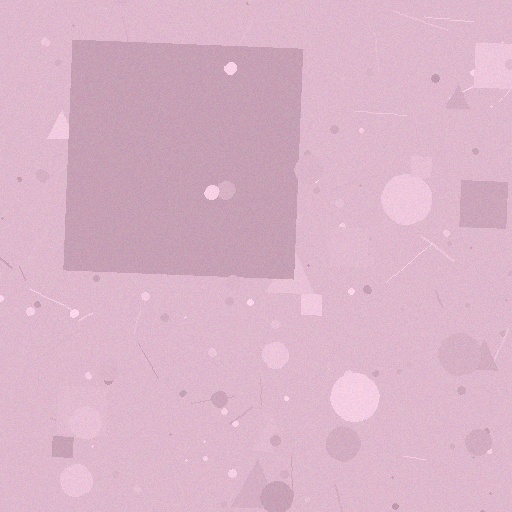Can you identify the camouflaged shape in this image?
The camouflaged shape is a square.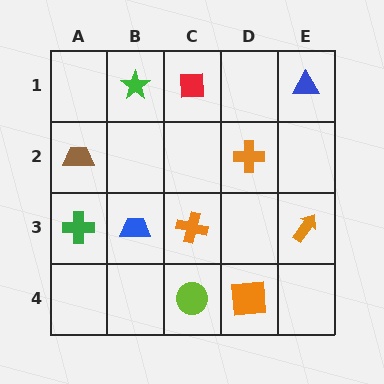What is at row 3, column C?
An orange cross.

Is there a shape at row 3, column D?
No, that cell is empty.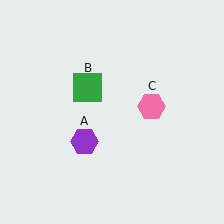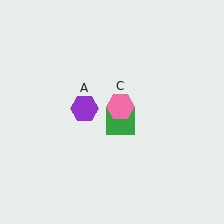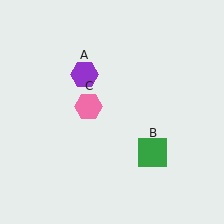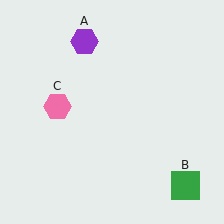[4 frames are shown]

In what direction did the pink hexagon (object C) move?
The pink hexagon (object C) moved left.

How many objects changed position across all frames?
3 objects changed position: purple hexagon (object A), green square (object B), pink hexagon (object C).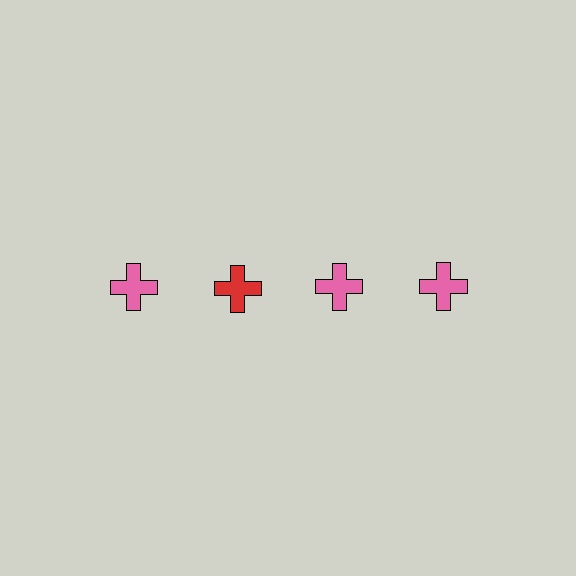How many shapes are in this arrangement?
There are 4 shapes arranged in a grid pattern.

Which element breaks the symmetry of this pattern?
The red cross in the top row, second from left column breaks the symmetry. All other shapes are pink crosses.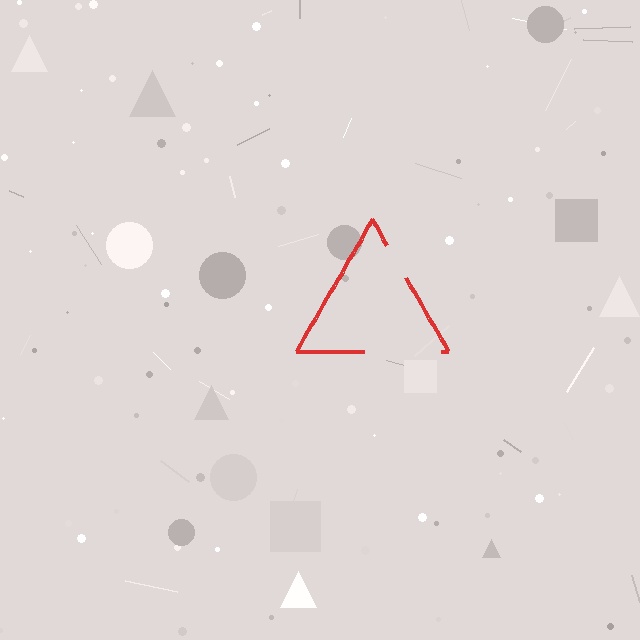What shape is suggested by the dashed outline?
The dashed outline suggests a triangle.